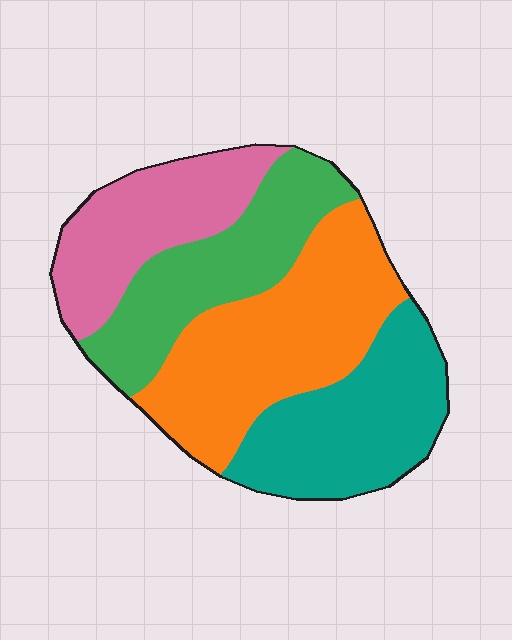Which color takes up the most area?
Orange, at roughly 35%.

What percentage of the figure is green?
Green covers around 25% of the figure.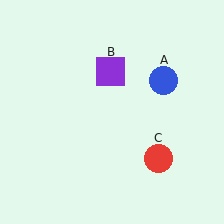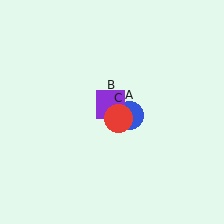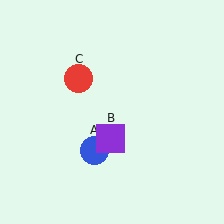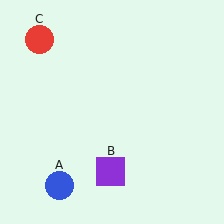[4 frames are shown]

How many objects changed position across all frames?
3 objects changed position: blue circle (object A), purple square (object B), red circle (object C).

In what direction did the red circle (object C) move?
The red circle (object C) moved up and to the left.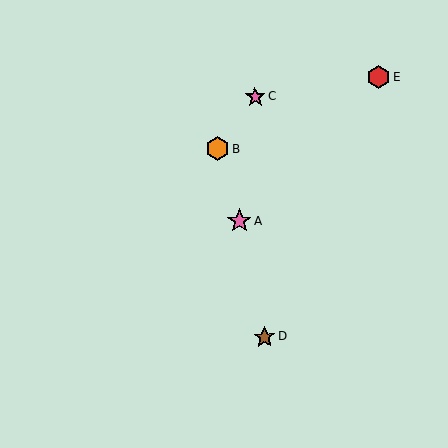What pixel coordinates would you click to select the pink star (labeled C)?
Click at (255, 97) to select the pink star C.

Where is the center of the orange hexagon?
The center of the orange hexagon is at (218, 149).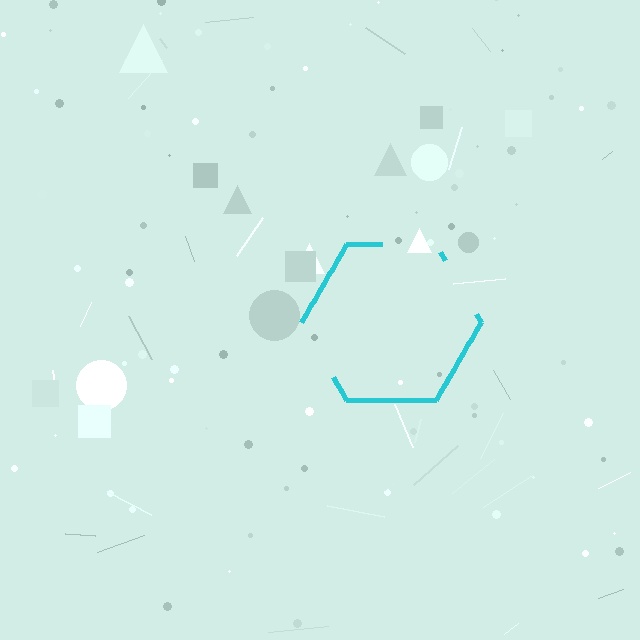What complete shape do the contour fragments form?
The contour fragments form a hexagon.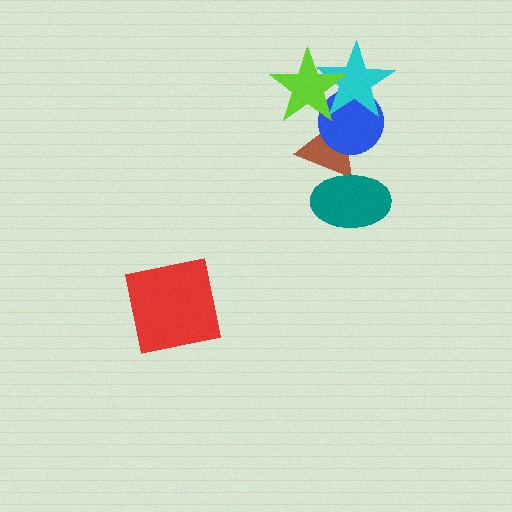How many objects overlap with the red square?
0 objects overlap with the red square.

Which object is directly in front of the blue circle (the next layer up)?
The cyan star is directly in front of the blue circle.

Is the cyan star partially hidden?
Yes, it is partially covered by another shape.